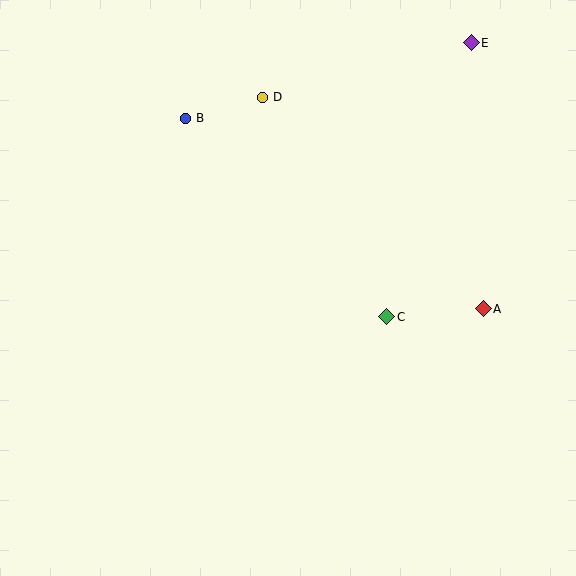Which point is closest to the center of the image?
Point C at (387, 317) is closest to the center.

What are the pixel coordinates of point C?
Point C is at (387, 317).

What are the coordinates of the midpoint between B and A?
The midpoint between B and A is at (335, 213).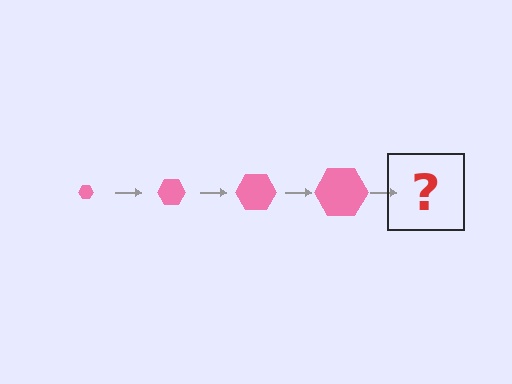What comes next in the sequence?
The next element should be a pink hexagon, larger than the previous one.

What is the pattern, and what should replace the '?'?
The pattern is that the hexagon gets progressively larger each step. The '?' should be a pink hexagon, larger than the previous one.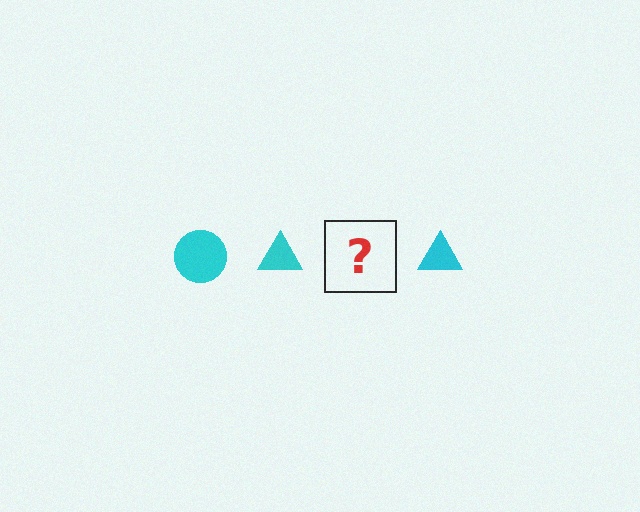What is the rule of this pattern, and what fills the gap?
The rule is that the pattern cycles through circle, triangle shapes in cyan. The gap should be filled with a cyan circle.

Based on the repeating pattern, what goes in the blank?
The blank should be a cyan circle.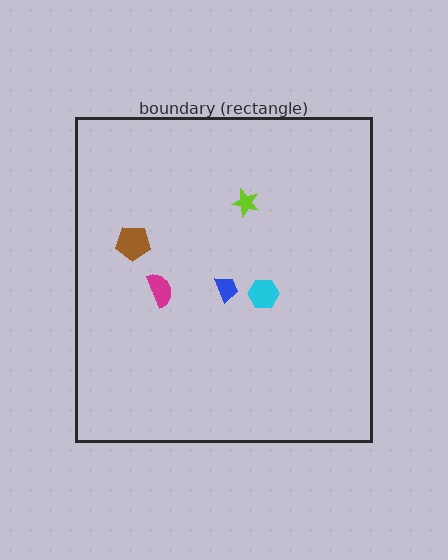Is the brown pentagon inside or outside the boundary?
Inside.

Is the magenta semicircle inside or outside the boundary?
Inside.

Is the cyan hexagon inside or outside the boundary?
Inside.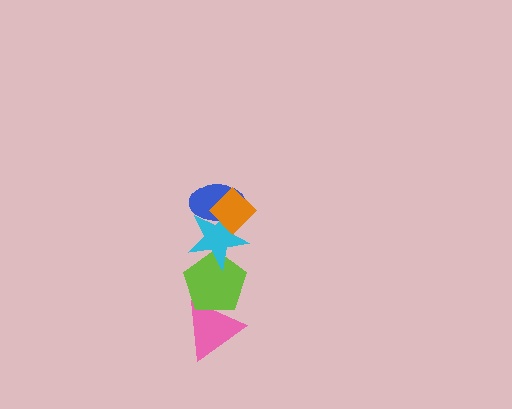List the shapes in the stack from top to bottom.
From top to bottom: the orange diamond, the blue ellipse, the cyan star, the lime pentagon, the pink triangle.